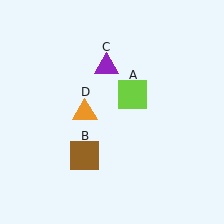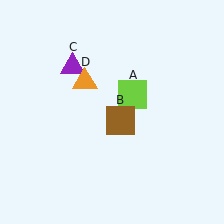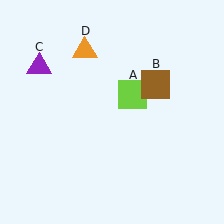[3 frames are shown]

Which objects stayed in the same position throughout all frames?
Lime square (object A) remained stationary.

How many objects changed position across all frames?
3 objects changed position: brown square (object B), purple triangle (object C), orange triangle (object D).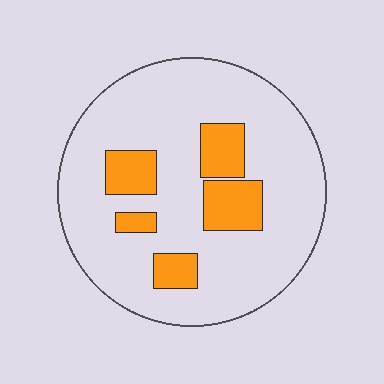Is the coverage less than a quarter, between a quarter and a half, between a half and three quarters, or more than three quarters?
Less than a quarter.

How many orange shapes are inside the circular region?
5.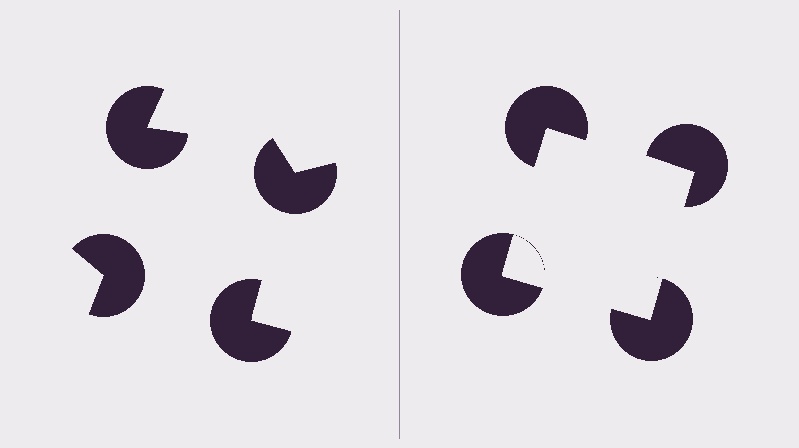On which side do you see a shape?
An illusory square appears on the right side. On the left side the wedge cuts are rotated, so no coherent shape forms.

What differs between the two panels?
The pac-man discs are positioned identically on both sides; only the wedge orientations differ. On the right they align to a square; on the left they are misaligned.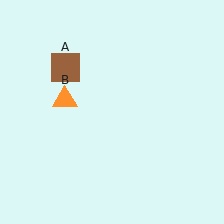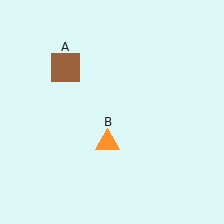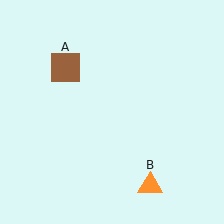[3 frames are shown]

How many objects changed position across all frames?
1 object changed position: orange triangle (object B).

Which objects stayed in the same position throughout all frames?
Brown square (object A) remained stationary.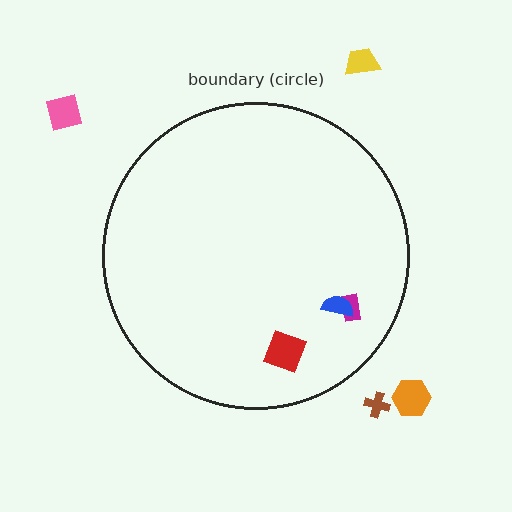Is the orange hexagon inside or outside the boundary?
Outside.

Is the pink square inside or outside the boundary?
Outside.